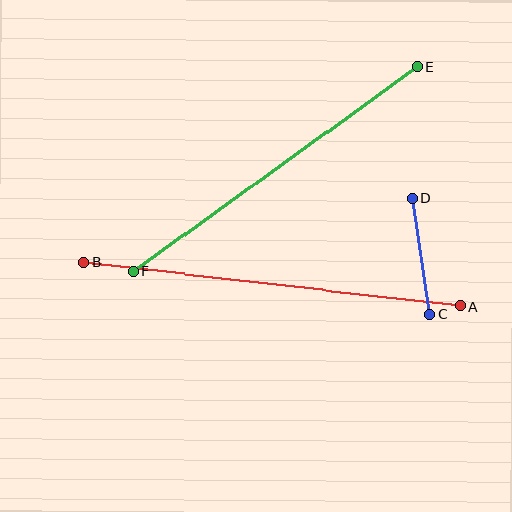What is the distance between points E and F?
The distance is approximately 350 pixels.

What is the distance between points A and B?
The distance is approximately 379 pixels.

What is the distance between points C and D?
The distance is approximately 118 pixels.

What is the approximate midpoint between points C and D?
The midpoint is at approximately (421, 256) pixels.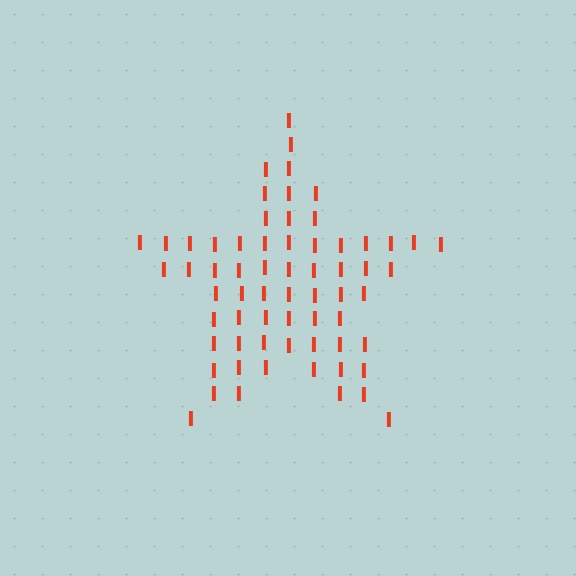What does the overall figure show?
The overall figure shows a star.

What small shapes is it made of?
It is made of small letter I's.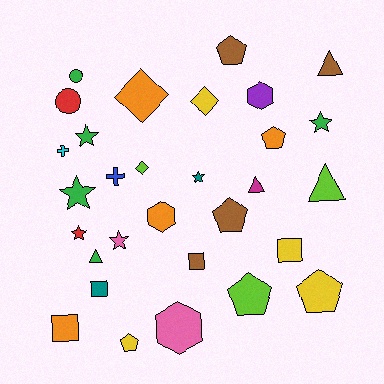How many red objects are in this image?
There are 2 red objects.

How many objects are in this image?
There are 30 objects.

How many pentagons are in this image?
There are 6 pentagons.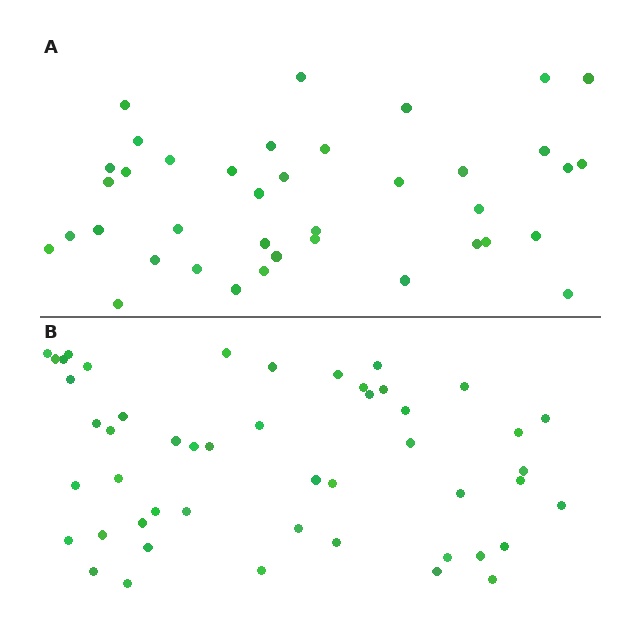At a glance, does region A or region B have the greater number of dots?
Region B (the bottom region) has more dots.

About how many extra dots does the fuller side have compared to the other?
Region B has roughly 10 or so more dots than region A.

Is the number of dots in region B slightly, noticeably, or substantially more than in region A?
Region B has noticeably more, but not dramatically so. The ratio is roughly 1.3 to 1.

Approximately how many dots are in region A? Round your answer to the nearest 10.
About 40 dots. (The exact count is 39, which rounds to 40.)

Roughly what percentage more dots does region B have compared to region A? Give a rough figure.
About 25% more.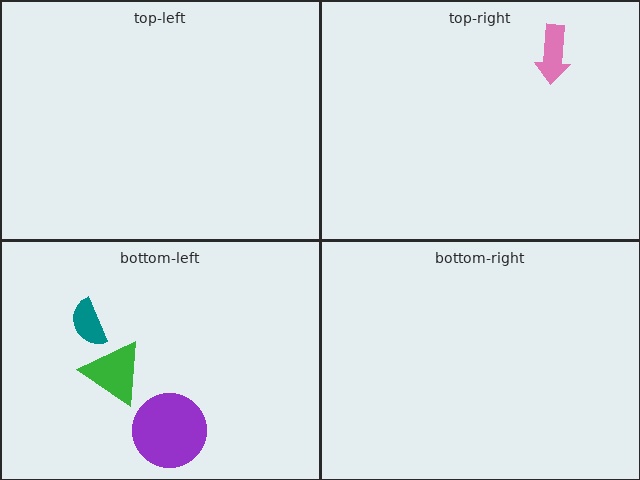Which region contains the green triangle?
The bottom-left region.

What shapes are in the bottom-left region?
The green triangle, the purple circle, the teal semicircle.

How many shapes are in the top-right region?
1.